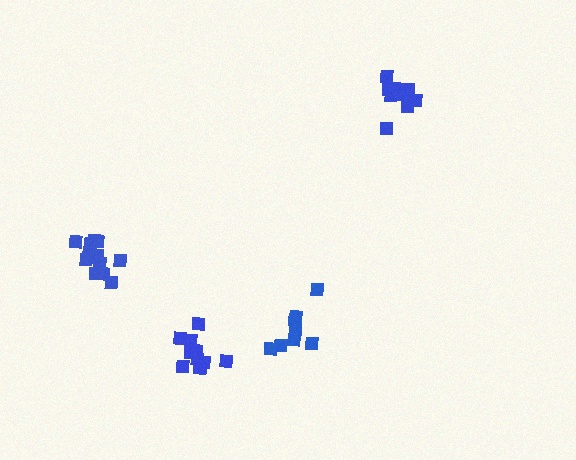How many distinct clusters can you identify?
There are 4 distinct clusters.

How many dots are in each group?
Group 1: 8 dots, Group 2: 10 dots, Group 3: 14 dots, Group 4: 11 dots (43 total).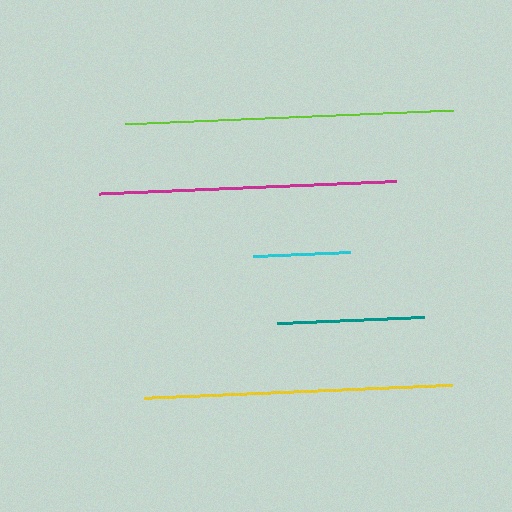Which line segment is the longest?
The lime line is the longest at approximately 327 pixels.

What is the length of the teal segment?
The teal segment is approximately 147 pixels long.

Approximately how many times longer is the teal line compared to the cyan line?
The teal line is approximately 1.5 times the length of the cyan line.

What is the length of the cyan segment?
The cyan segment is approximately 97 pixels long.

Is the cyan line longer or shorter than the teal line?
The teal line is longer than the cyan line.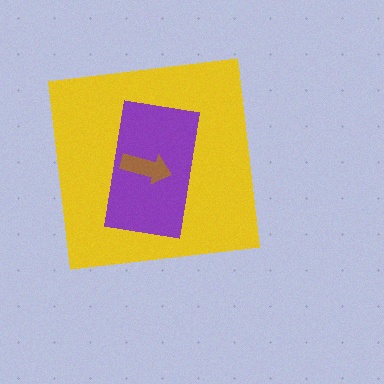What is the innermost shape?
The brown arrow.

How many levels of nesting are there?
3.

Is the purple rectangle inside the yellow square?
Yes.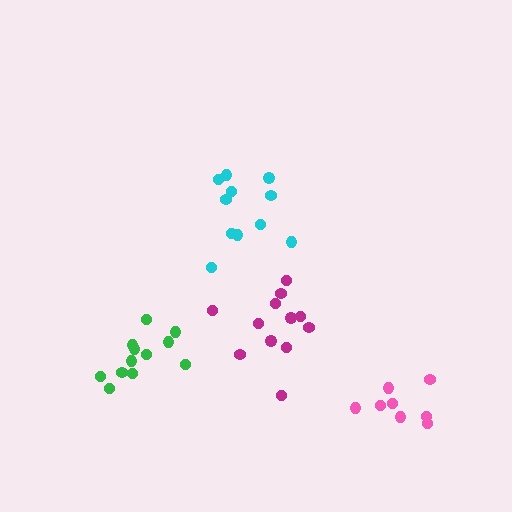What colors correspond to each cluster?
The clusters are colored: magenta, cyan, green, pink.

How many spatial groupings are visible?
There are 4 spatial groupings.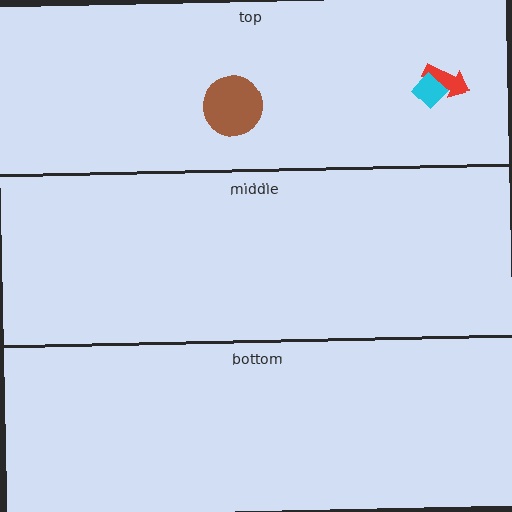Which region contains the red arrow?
The top region.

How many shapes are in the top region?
3.